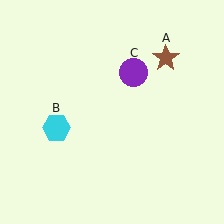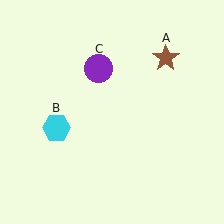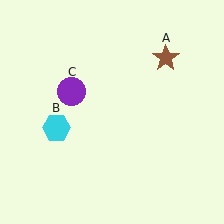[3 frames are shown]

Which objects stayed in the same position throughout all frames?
Brown star (object A) and cyan hexagon (object B) remained stationary.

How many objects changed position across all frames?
1 object changed position: purple circle (object C).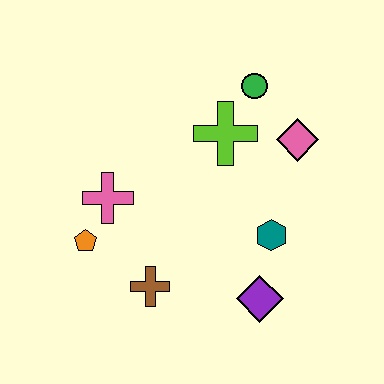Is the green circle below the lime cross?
No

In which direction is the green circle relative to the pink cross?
The green circle is to the right of the pink cross.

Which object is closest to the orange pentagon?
The pink cross is closest to the orange pentagon.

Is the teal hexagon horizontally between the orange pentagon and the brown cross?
No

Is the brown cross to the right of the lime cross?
No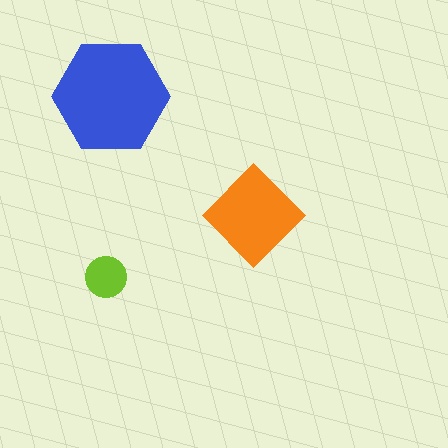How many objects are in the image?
There are 3 objects in the image.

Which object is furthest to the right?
The orange diamond is rightmost.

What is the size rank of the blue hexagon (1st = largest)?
1st.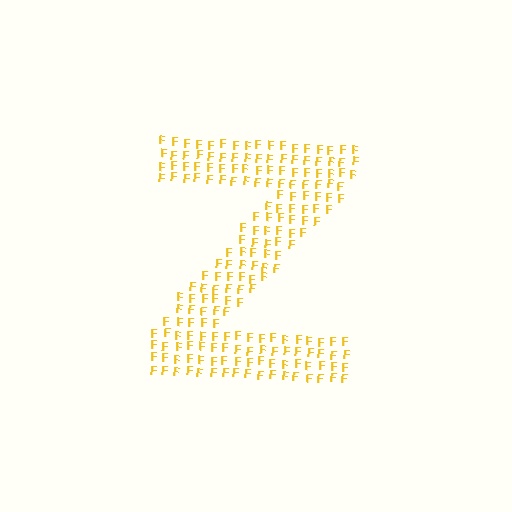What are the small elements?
The small elements are letter F's.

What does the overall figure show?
The overall figure shows the letter Z.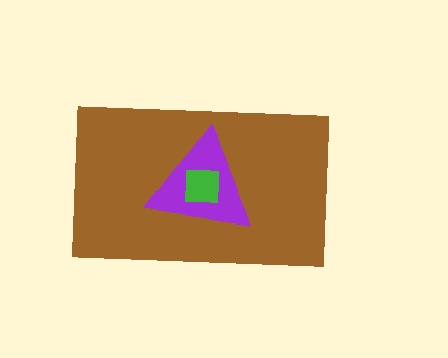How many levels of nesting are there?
3.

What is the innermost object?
The green square.